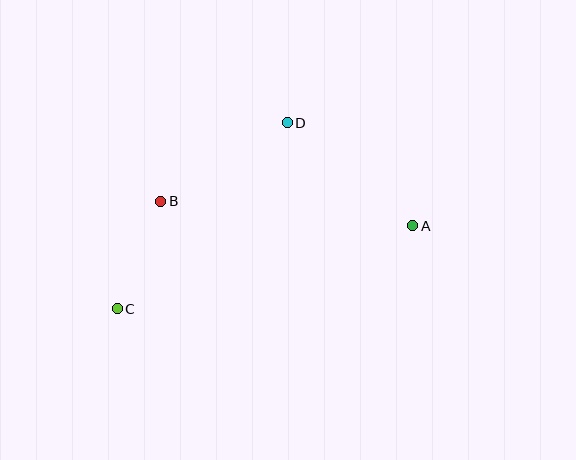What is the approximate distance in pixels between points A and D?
The distance between A and D is approximately 162 pixels.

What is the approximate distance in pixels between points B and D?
The distance between B and D is approximately 149 pixels.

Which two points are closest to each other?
Points B and C are closest to each other.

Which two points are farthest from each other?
Points A and C are farthest from each other.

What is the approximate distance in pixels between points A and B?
The distance between A and B is approximately 253 pixels.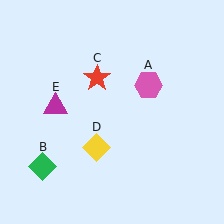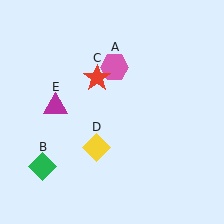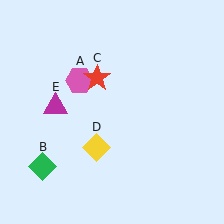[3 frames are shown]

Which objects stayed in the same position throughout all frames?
Green diamond (object B) and red star (object C) and yellow diamond (object D) and magenta triangle (object E) remained stationary.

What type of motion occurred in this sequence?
The pink hexagon (object A) rotated counterclockwise around the center of the scene.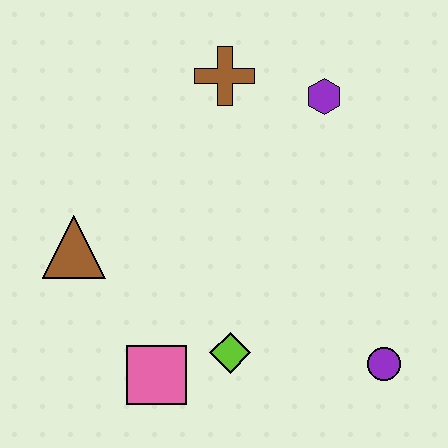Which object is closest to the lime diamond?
The pink square is closest to the lime diamond.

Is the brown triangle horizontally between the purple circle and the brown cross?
No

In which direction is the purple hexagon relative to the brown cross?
The purple hexagon is to the right of the brown cross.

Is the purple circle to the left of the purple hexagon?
No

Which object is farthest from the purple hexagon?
The pink square is farthest from the purple hexagon.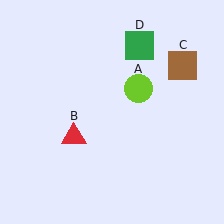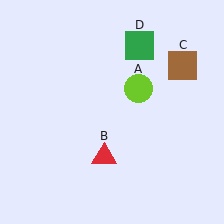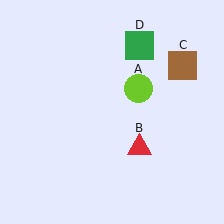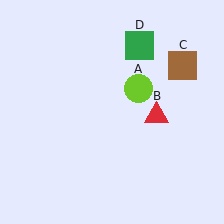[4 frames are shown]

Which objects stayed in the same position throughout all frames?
Lime circle (object A) and brown square (object C) and green square (object D) remained stationary.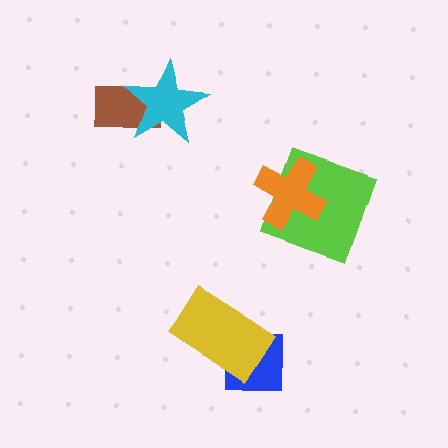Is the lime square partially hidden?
Yes, it is partially covered by another shape.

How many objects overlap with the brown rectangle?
1 object overlaps with the brown rectangle.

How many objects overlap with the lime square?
1 object overlaps with the lime square.